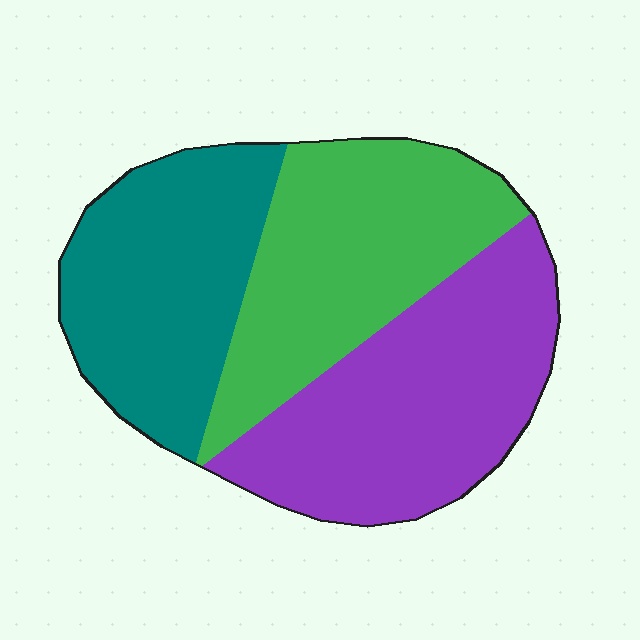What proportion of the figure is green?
Green takes up between a quarter and a half of the figure.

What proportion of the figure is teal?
Teal takes up about one third (1/3) of the figure.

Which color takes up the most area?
Purple, at roughly 35%.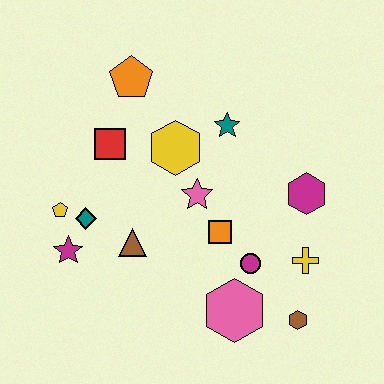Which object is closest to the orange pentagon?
The red square is closest to the orange pentagon.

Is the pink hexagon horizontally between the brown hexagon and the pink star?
Yes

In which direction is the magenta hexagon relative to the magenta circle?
The magenta hexagon is above the magenta circle.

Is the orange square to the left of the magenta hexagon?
Yes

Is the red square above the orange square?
Yes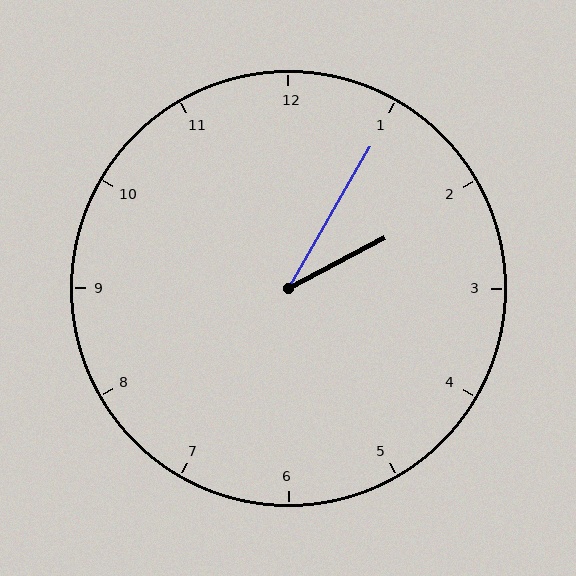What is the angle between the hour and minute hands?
Approximately 32 degrees.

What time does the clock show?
2:05.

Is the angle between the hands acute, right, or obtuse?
It is acute.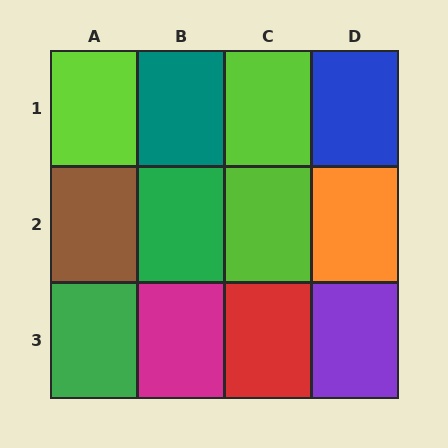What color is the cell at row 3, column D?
Purple.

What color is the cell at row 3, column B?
Magenta.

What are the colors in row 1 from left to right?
Lime, teal, lime, blue.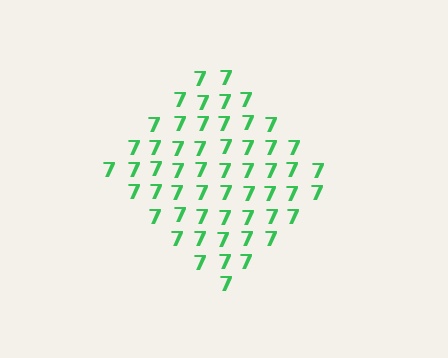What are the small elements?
The small elements are digit 7's.